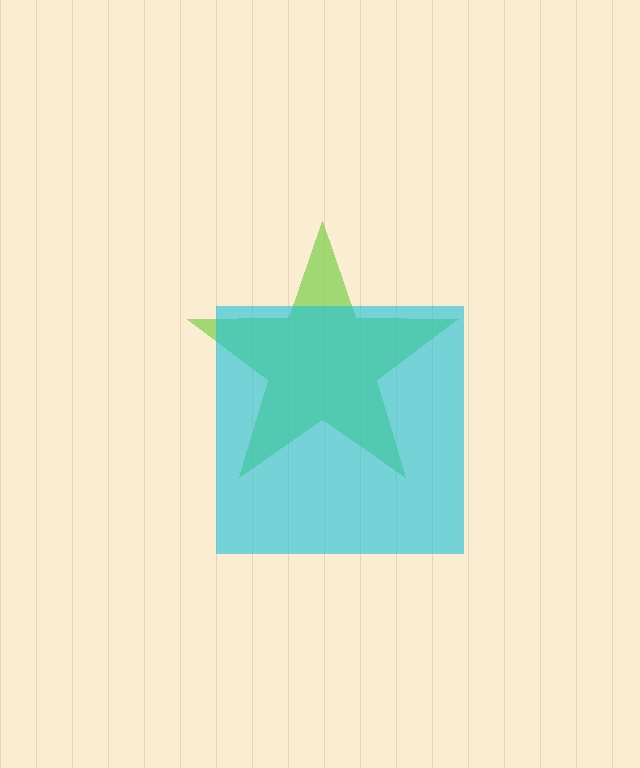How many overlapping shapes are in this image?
There are 2 overlapping shapes in the image.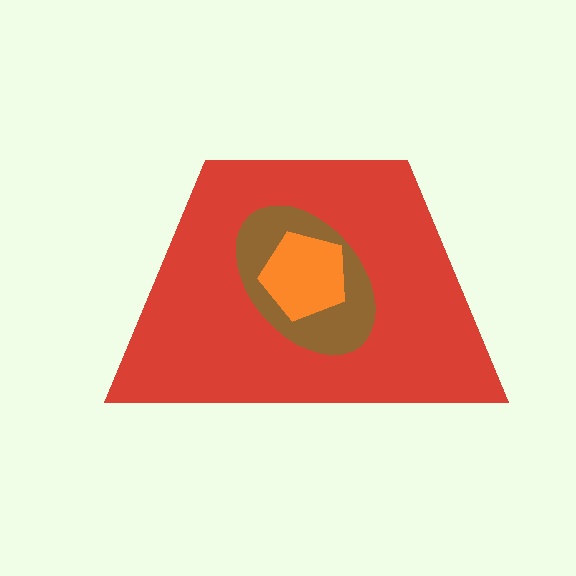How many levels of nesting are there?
3.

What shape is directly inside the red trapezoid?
The brown ellipse.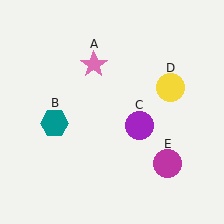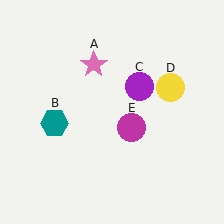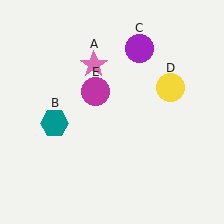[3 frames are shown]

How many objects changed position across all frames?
2 objects changed position: purple circle (object C), magenta circle (object E).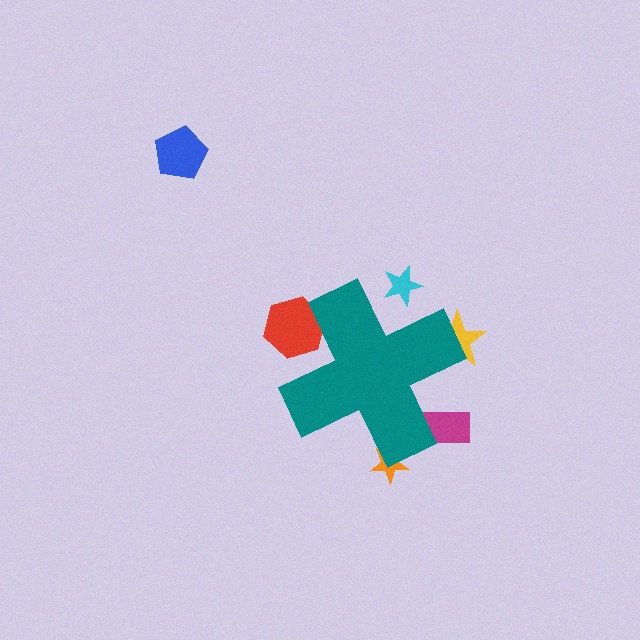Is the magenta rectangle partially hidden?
Yes, the magenta rectangle is partially hidden behind the teal cross.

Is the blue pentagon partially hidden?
No, the blue pentagon is fully visible.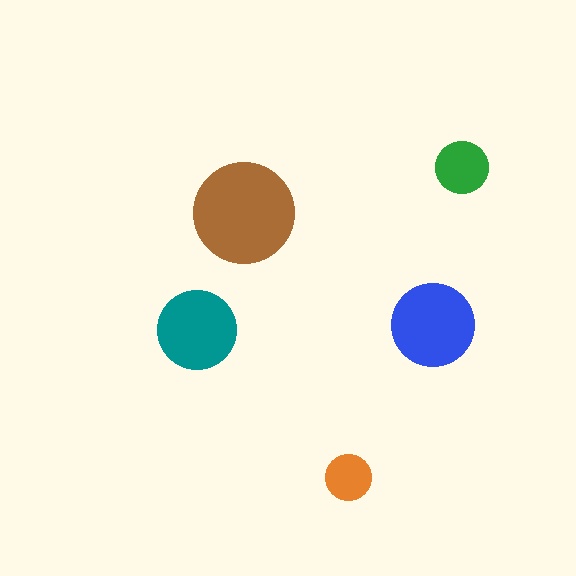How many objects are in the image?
There are 5 objects in the image.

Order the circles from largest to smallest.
the brown one, the blue one, the teal one, the green one, the orange one.